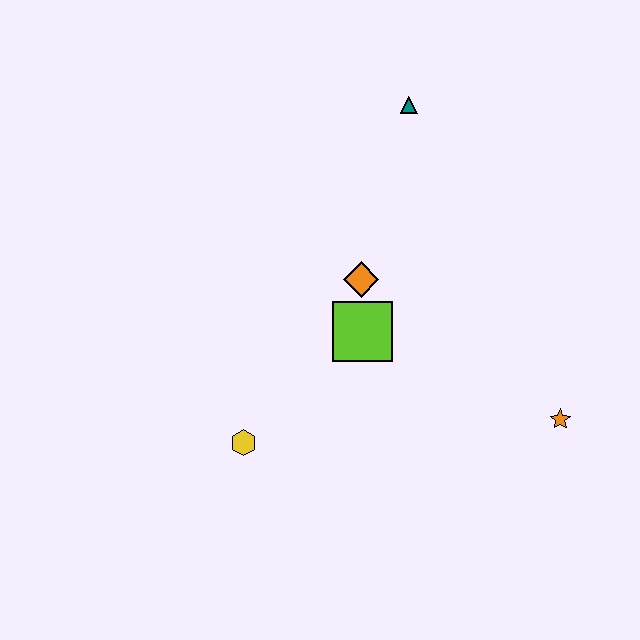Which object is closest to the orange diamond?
The lime square is closest to the orange diamond.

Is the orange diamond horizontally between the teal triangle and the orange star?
No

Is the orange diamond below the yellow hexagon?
No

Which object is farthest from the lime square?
The teal triangle is farthest from the lime square.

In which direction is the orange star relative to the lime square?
The orange star is to the right of the lime square.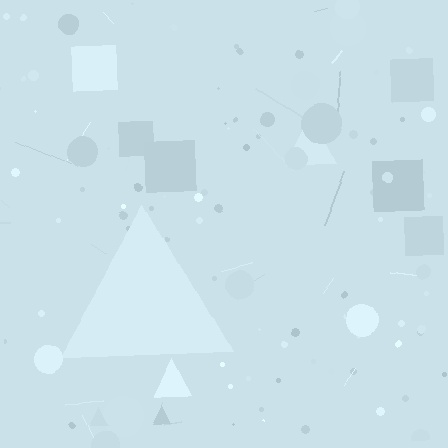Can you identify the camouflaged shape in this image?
The camouflaged shape is a triangle.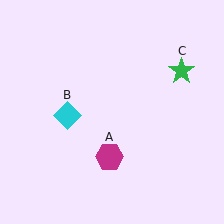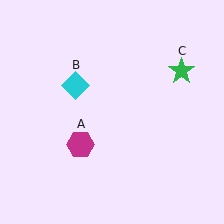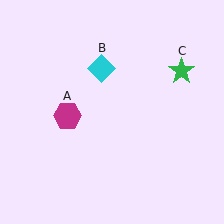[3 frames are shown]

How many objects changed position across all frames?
2 objects changed position: magenta hexagon (object A), cyan diamond (object B).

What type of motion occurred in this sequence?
The magenta hexagon (object A), cyan diamond (object B) rotated clockwise around the center of the scene.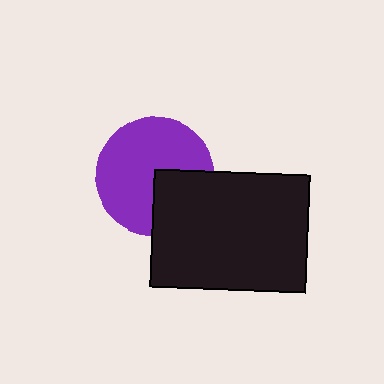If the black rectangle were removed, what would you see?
You would see the complete purple circle.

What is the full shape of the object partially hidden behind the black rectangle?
The partially hidden object is a purple circle.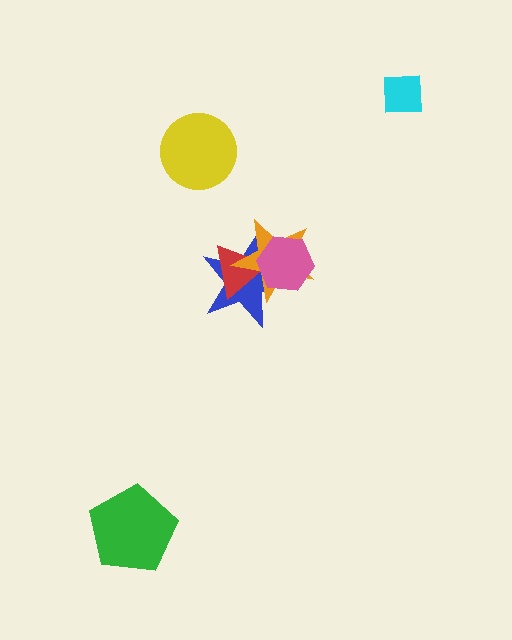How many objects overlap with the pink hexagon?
3 objects overlap with the pink hexagon.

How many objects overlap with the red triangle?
3 objects overlap with the red triangle.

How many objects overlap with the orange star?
3 objects overlap with the orange star.